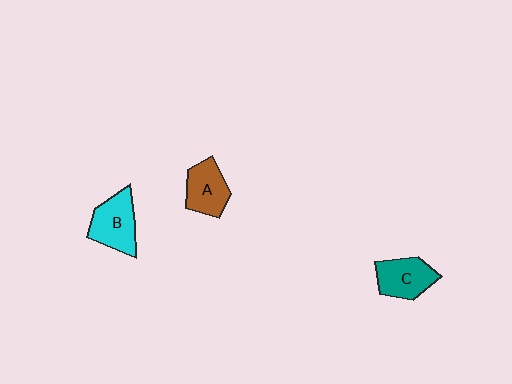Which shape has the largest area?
Shape B (cyan).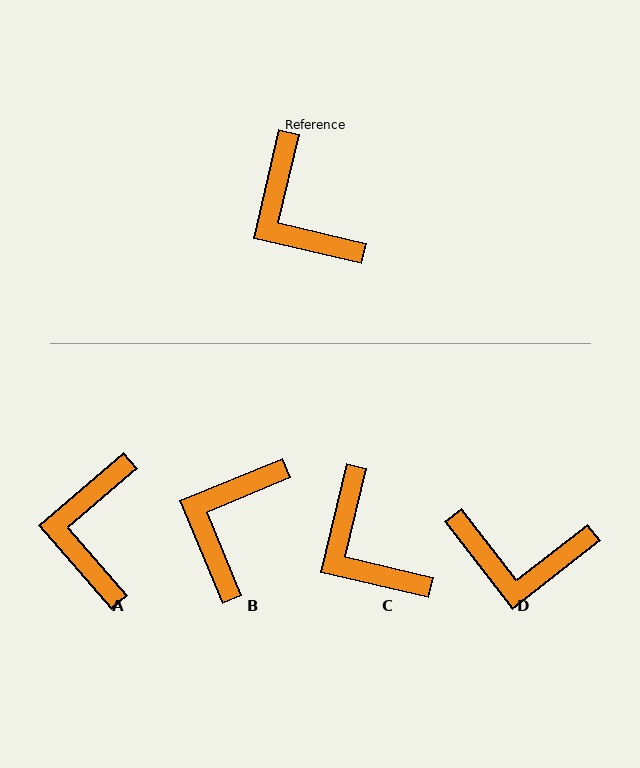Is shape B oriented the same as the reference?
No, it is off by about 54 degrees.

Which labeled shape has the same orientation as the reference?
C.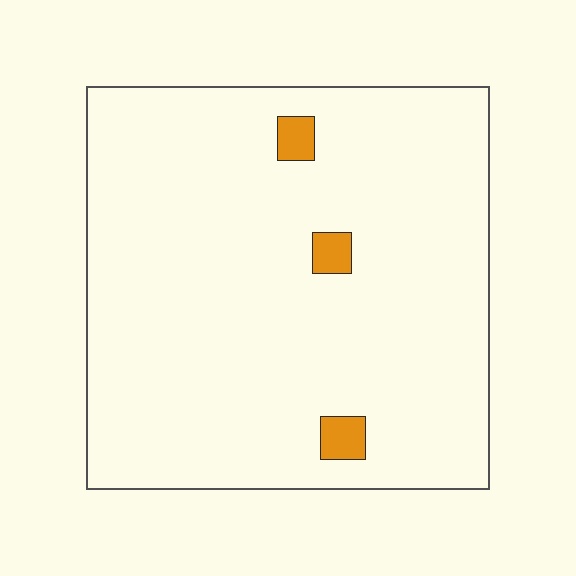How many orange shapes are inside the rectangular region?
3.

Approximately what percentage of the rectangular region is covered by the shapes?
Approximately 5%.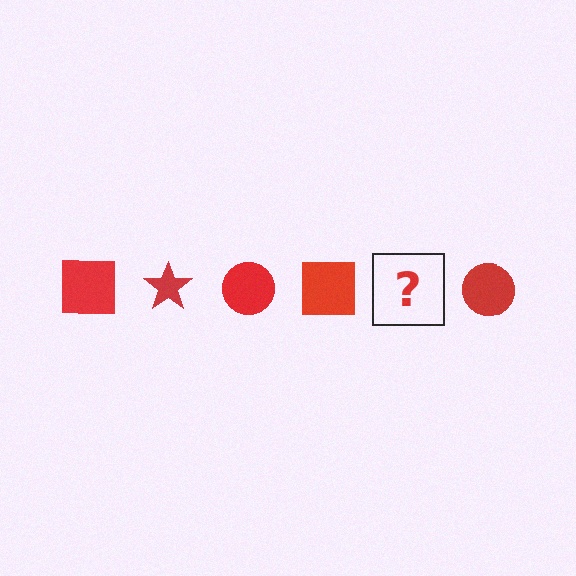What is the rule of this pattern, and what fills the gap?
The rule is that the pattern cycles through square, star, circle shapes in red. The gap should be filled with a red star.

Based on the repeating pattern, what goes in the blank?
The blank should be a red star.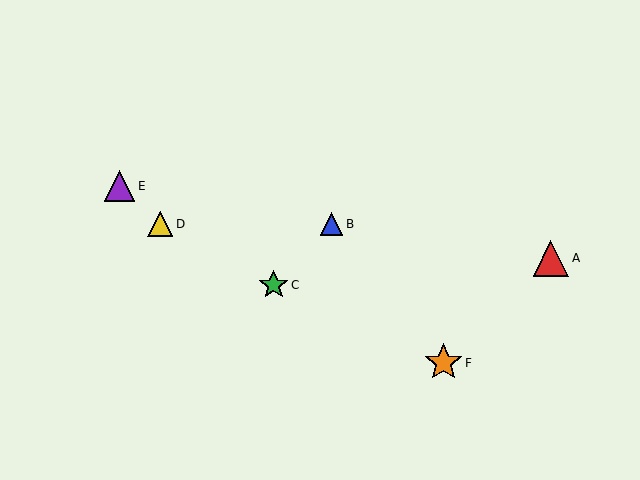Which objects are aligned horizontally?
Objects B, D are aligned horizontally.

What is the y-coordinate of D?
Object D is at y≈224.